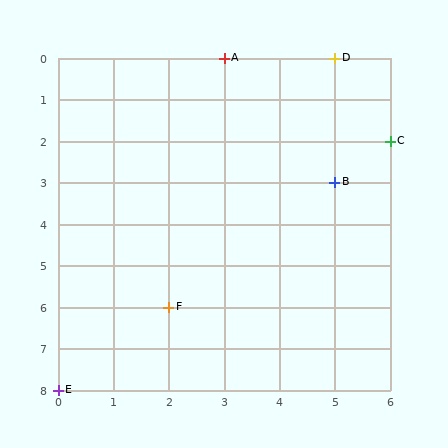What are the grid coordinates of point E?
Point E is at grid coordinates (0, 8).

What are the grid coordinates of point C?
Point C is at grid coordinates (6, 2).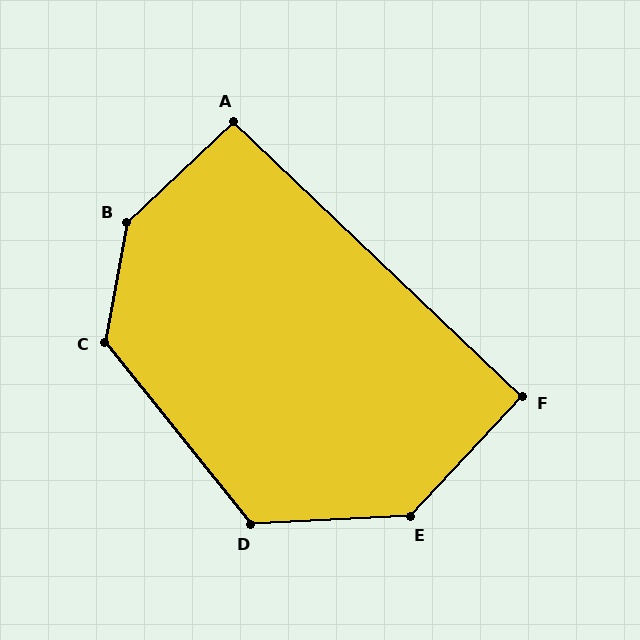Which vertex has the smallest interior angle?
F, at approximately 91 degrees.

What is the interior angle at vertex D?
Approximately 126 degrees (obtuse).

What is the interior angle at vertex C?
Approximately 131 degrees (obtuse).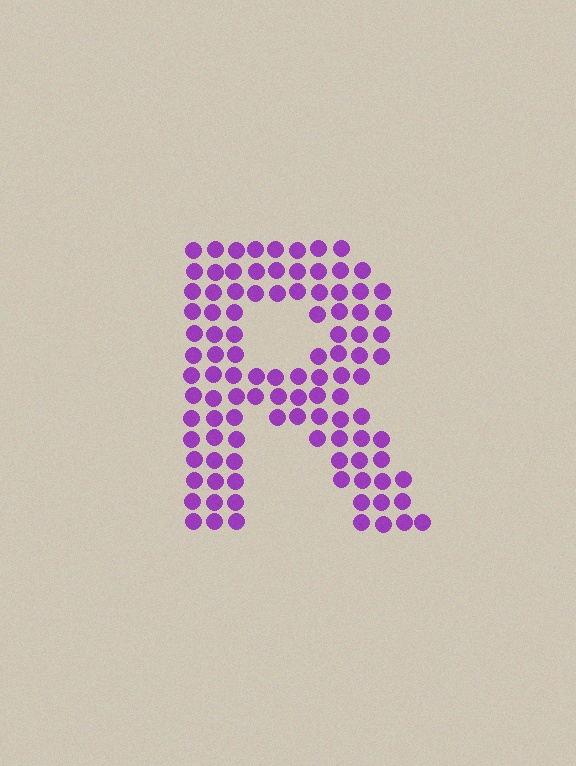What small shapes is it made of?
It is made of small circles.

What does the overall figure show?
The overall figure shows the letter R.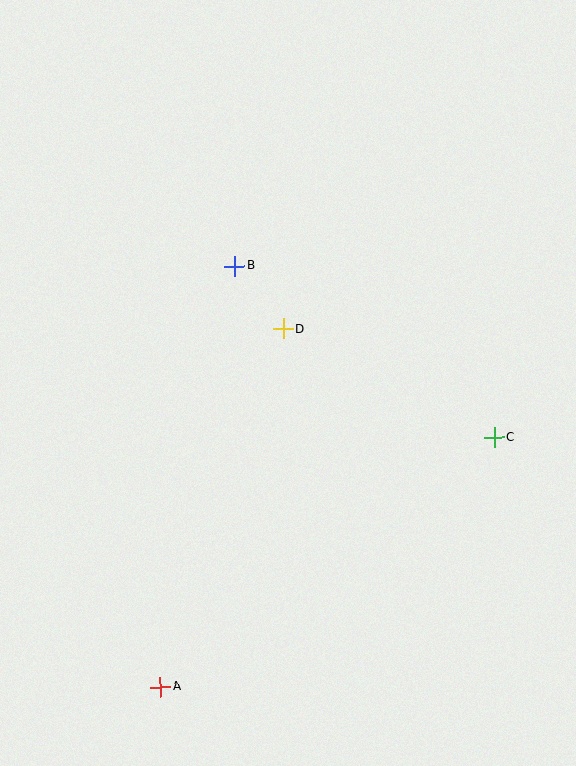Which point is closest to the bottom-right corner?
Point C is closest to the bottom-right corner.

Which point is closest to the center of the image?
Point D at (284, 329) is closest to the center.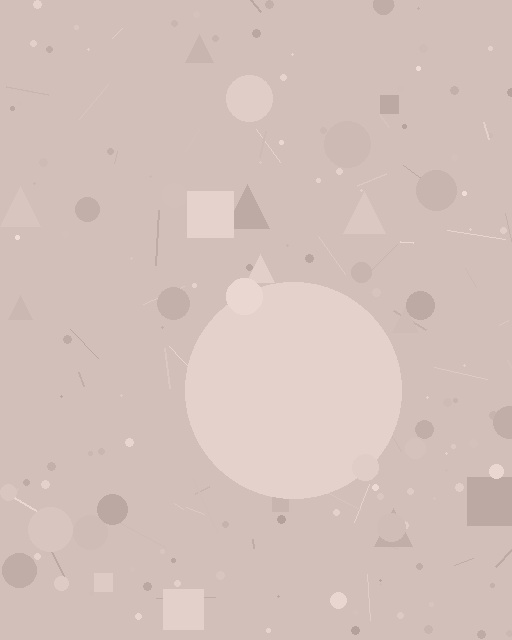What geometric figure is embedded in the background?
A circle is embedded in the background.